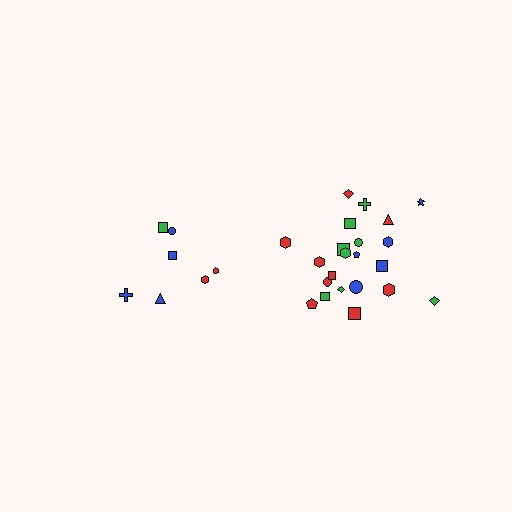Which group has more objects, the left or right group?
The right group.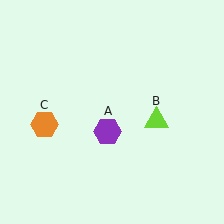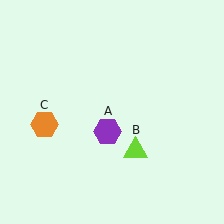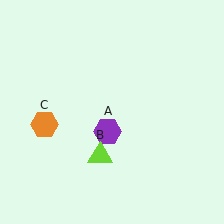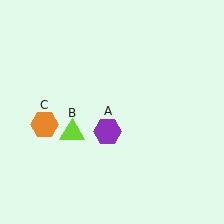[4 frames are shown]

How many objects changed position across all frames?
1 object changed position: lime triangle (object B).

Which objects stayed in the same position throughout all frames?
Purple hexagon (object A) and orange hexagon (object C) remained stationary.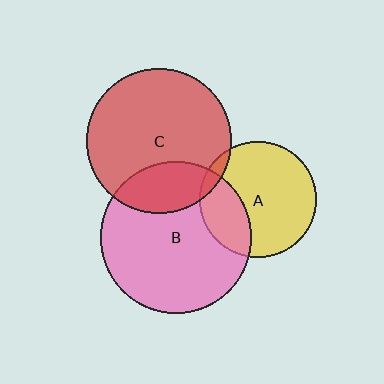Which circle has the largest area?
Circle B (pink).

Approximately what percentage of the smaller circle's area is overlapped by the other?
Approximately 25%.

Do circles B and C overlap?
Yes.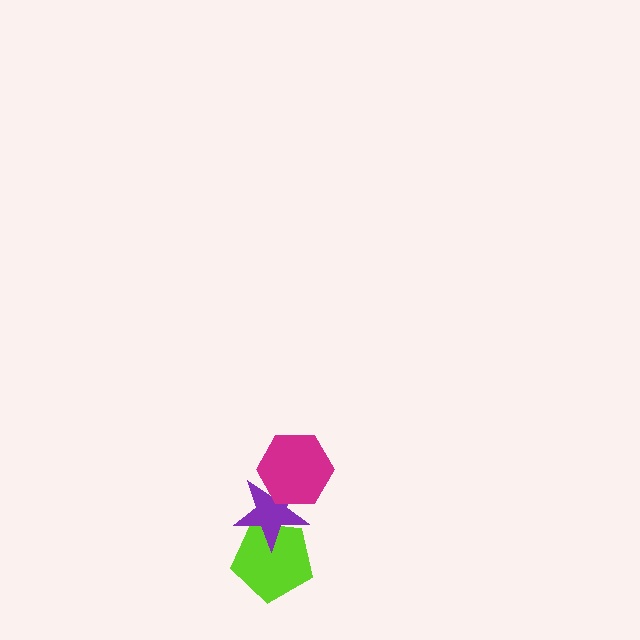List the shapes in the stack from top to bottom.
From top to bottom: the magenta hexagon, the purple star, the lime pentagon.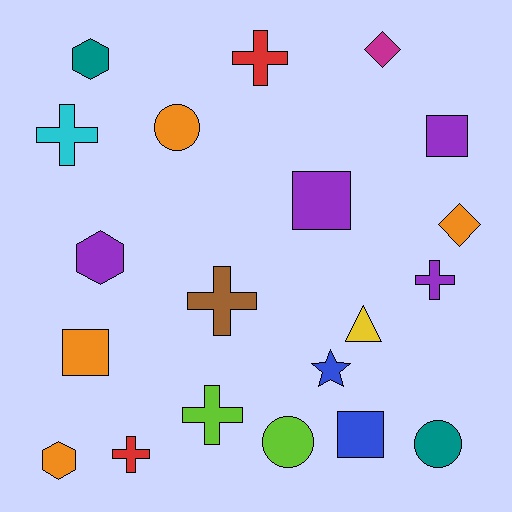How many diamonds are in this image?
There are 2 diamonds.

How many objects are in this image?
There are 20 objects.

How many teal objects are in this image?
There are 2 teal objects.